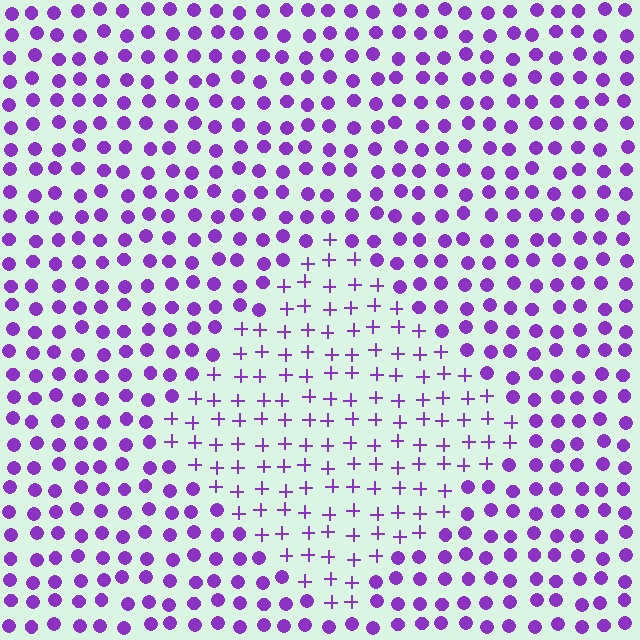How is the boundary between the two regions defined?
The boundary is defined by a change in element shape: plus signs inside vs. circles outside. All elements share the same color and spacing.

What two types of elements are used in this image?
The image uses plus signs inside the diamond region and circles outside it.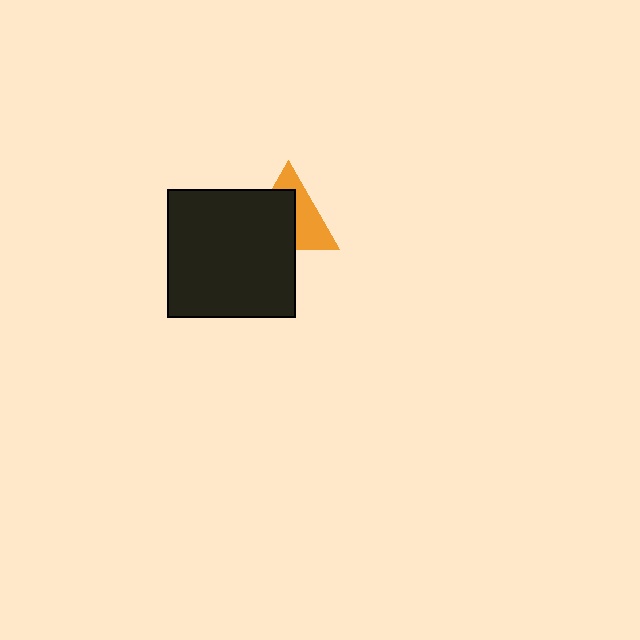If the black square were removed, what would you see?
You would see the complete orange triangle.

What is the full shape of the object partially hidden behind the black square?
The partially hidden object is an orange triangle.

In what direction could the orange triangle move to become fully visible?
The orange triangle could move toward the upper-right. That would shift it out from behind the black square entirely.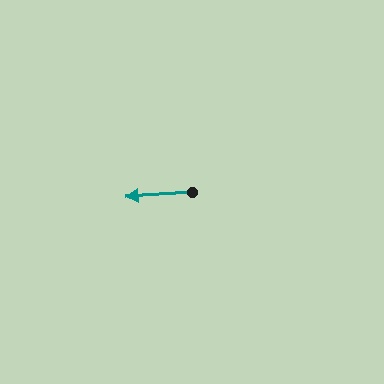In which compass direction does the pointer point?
West.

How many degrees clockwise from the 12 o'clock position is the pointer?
Approximately 266 degrees.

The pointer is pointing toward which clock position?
Roughly 9 o'clock.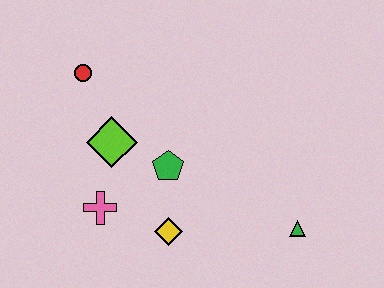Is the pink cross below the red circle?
Yes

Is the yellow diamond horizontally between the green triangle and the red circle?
Yes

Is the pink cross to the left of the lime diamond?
Yes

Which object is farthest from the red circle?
The green triangle is farthest from the red circle.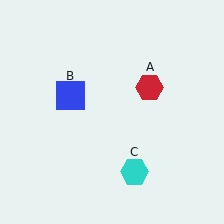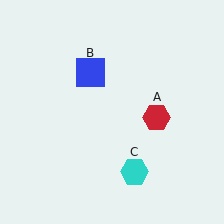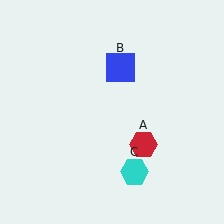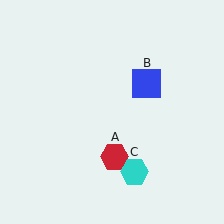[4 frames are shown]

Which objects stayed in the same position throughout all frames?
Cyan hexagon (object C) remained stationary.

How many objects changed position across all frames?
2 objects changed position: red hexagon (object A), blue square (object B).